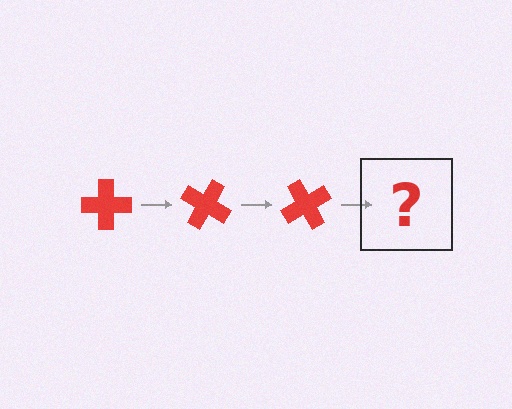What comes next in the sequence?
The next element should be a red cross rotated 90 degrees.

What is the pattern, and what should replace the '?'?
The pattern is that the cross rotates 30 degrees each step. The '?' should be a red cross rotated 90 degrees.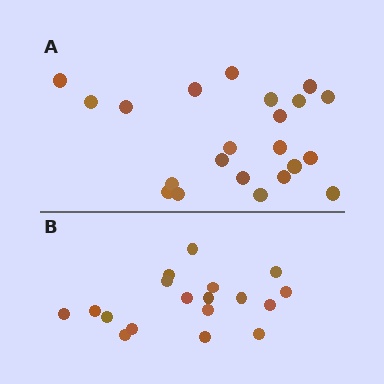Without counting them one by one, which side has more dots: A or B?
Region A (the top region) has more dots.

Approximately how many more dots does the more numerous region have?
Region A has about 4 more dots than region B.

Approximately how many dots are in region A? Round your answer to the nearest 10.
About 20 dots. (The exact count is 22, which rounds to 20.)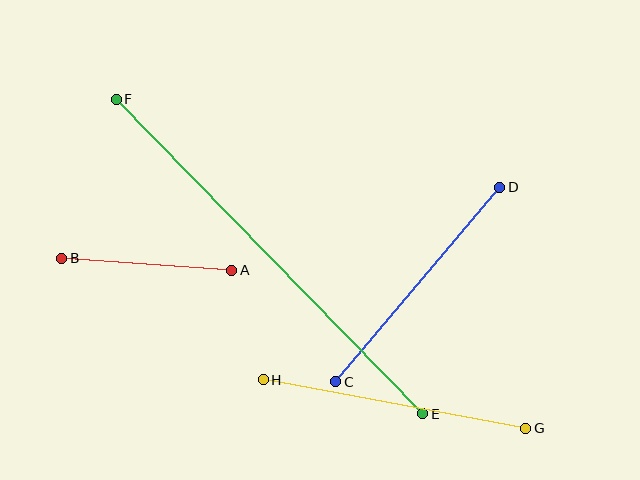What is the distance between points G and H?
The distance is approximately 267 pixels.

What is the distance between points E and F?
The distance is approximately 439 pixels.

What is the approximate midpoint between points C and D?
The midpoint is at approximately (418, 285) pixels.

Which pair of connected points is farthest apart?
Points E and F are farthest apart.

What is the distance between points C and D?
The distance is approximately 255 pixels.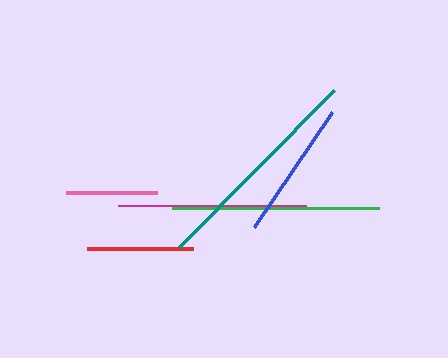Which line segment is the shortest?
The pink line is the shortest at approximately 91 pixels.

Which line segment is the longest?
The teal line is the longest at approximately 220 pixels.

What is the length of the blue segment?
The blue segment is approximately 138 pixels long.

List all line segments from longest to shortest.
From longest to shortest: teal, green, magenta, blue, red, pink.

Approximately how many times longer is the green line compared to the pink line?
The green line is approximately 2.3 times the length of the pink line.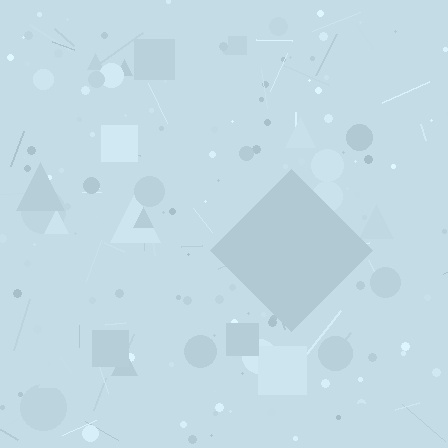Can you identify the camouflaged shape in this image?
The camouflaged shape is a diamond.